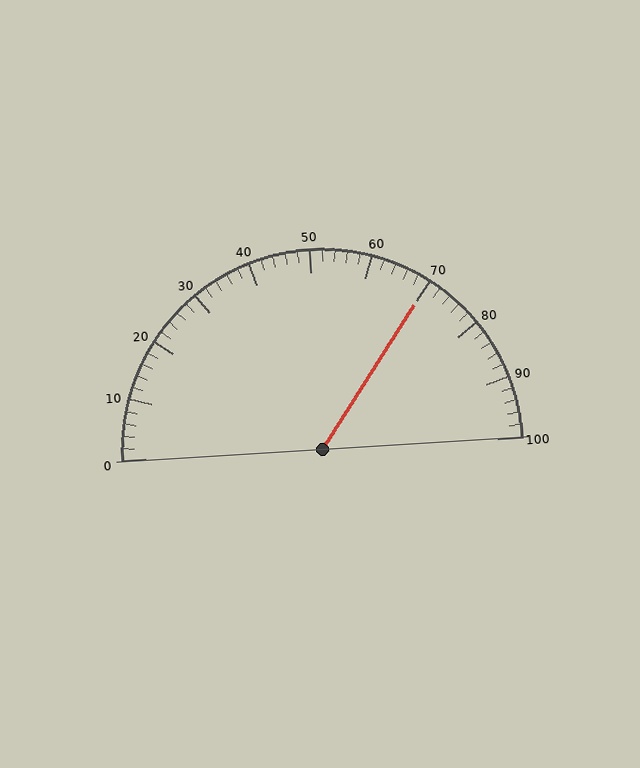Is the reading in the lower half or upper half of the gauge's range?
The reading is in the upper half of the range (0 to 100).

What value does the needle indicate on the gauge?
The needle indicates approximately 70.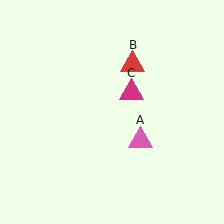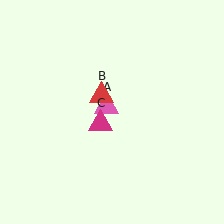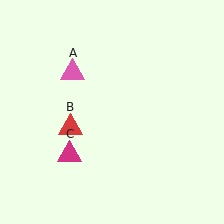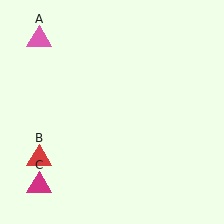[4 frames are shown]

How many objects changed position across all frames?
3 objects changed position: pink triangle (object A), red triangle (object B), magenta triangle (object C).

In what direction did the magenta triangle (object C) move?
The magenta triangle (object C) moved down and to the left.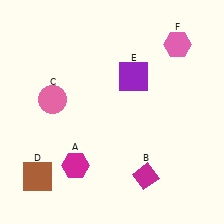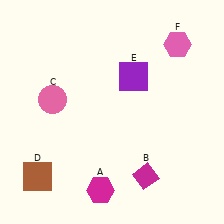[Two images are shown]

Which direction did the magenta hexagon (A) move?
The magenta hexagon (A) moved right.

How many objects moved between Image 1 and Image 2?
1 object moved between the two images.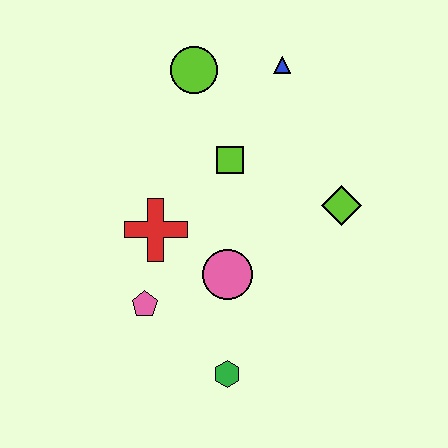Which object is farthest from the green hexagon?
The blue triangle is farthest from the green hexagon.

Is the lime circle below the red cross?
No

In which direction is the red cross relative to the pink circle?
The red cross is to the left of the pink circle.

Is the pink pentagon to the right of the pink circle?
No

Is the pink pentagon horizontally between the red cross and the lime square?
No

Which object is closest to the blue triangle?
The lime circle is closest to the blue triangle.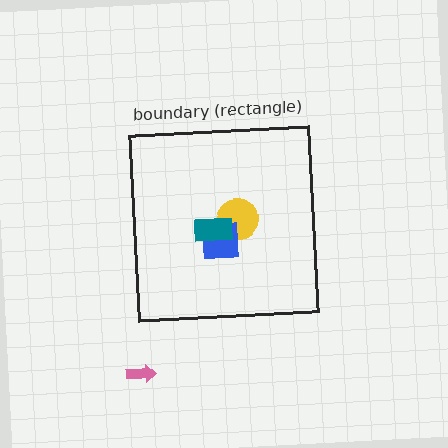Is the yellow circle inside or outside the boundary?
Inside.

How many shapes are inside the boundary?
3 inside, 1 outside.